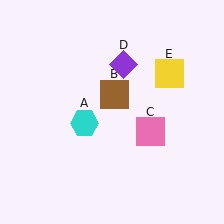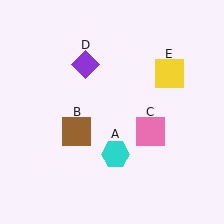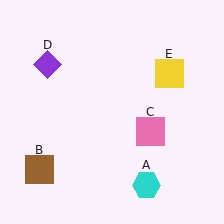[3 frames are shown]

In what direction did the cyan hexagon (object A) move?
The cyan hexagon (object A) moved down and to the right.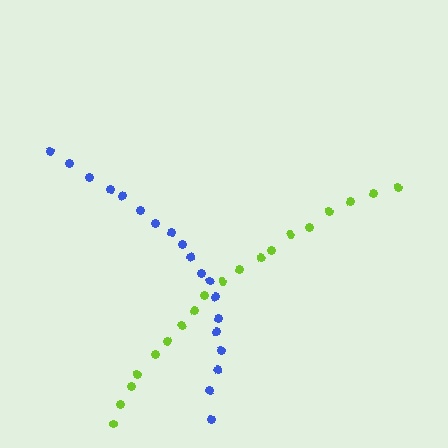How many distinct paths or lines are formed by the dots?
There are 2 distinct paths.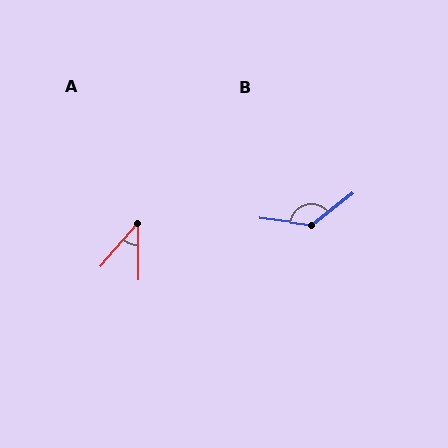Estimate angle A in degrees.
Approximately 41 degrees.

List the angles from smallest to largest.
A (41°), B (134°).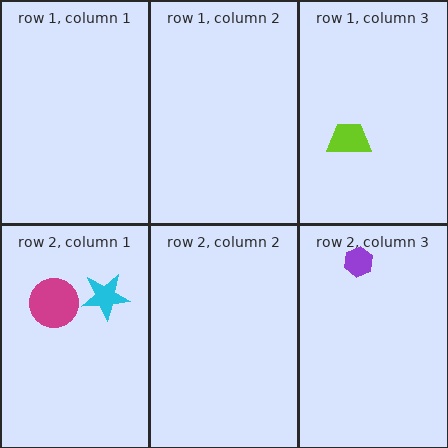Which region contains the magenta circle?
The row 2, column 1 region.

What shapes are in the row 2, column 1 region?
The magenta circle, the cyan star.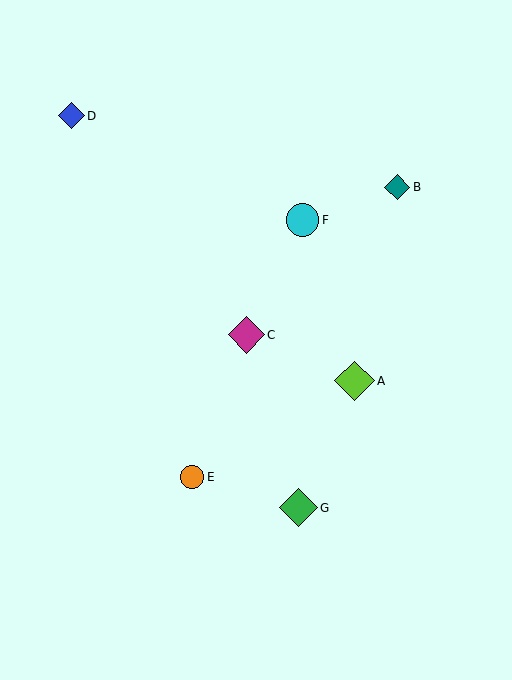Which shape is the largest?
The lime diamond (labeled A) is the largest.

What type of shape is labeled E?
Shape E is an orange circle.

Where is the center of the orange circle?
The center of the orange circle is at (192, 477).